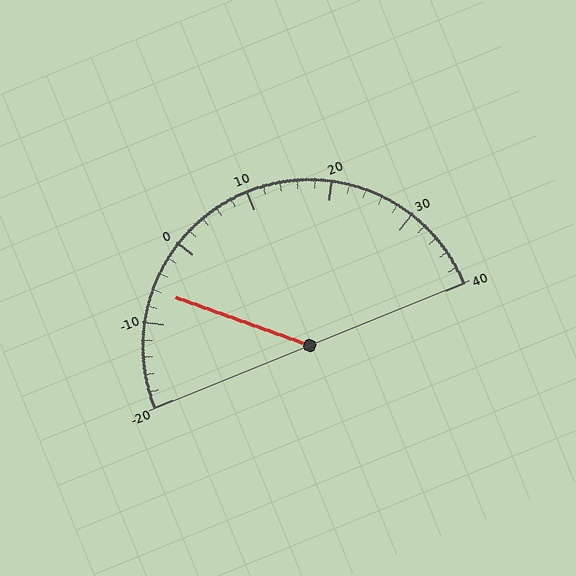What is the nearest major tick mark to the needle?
The nearest major tick mark is -10.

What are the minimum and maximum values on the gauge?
The gauge ranges from -20 to 40.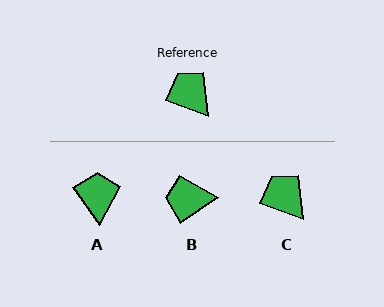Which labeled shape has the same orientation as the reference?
C.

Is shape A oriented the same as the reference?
No, it is off by about 34 degrees.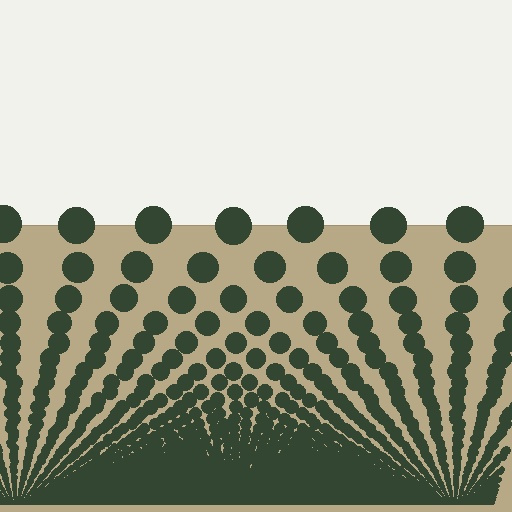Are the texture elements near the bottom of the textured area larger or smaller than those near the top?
Smaller. The gradient is inverted — elements near the bottom are smaller and denser.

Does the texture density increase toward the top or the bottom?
Density increases toward the bottom.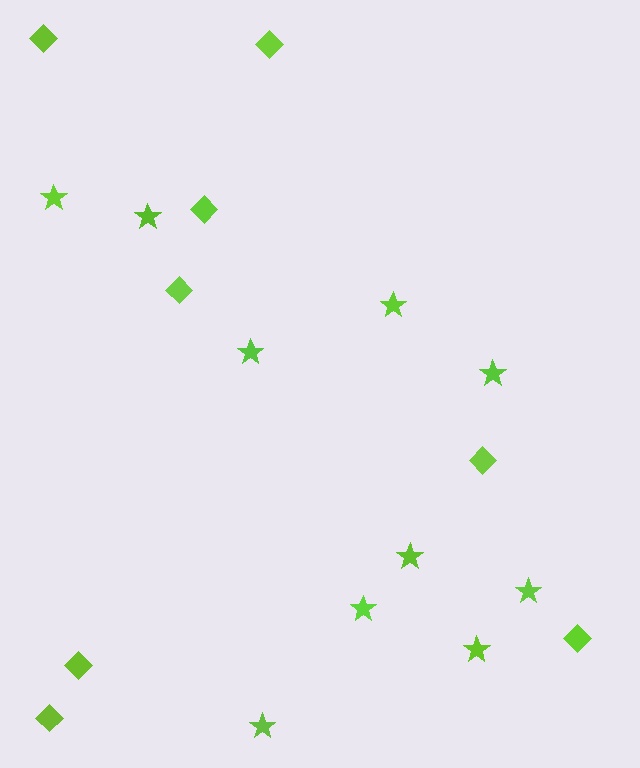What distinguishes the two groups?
There are 2 groups: one group of stars (10) and one group of diamonds (8).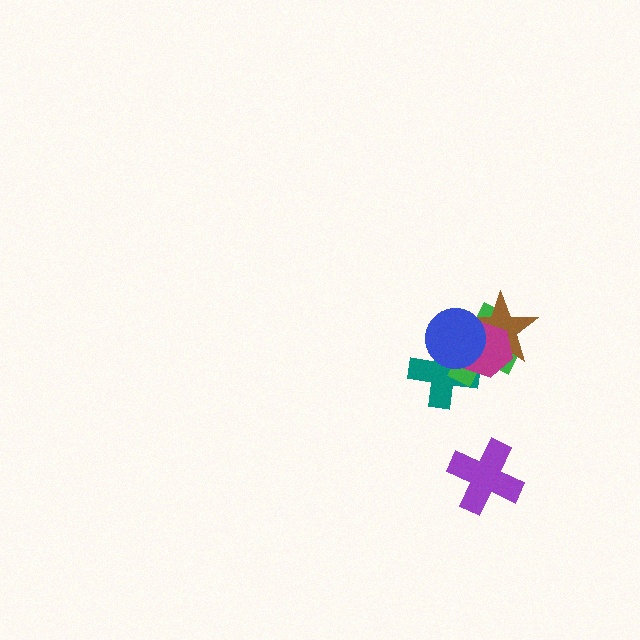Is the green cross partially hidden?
Yes, it is partially covered by another shape.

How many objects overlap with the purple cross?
0 objects overlap with the purple cross.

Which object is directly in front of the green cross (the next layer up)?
The brown star is directly in front of the green cross.